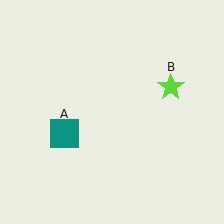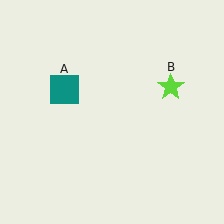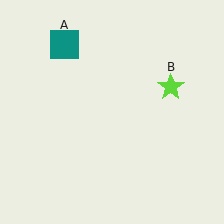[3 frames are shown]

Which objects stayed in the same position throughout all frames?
Lime star (object B) remained stationary.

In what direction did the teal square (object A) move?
The teal square (object A) moved up.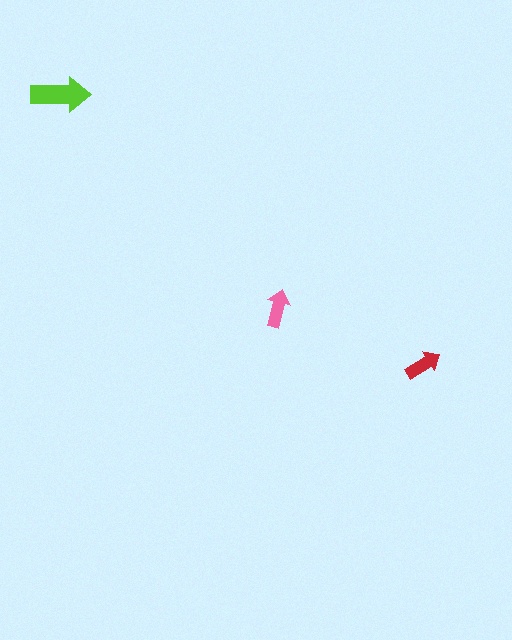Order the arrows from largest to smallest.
the lime one, the pink one, the red one.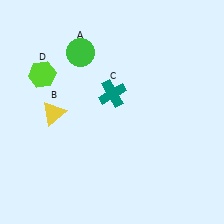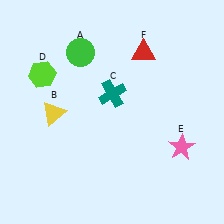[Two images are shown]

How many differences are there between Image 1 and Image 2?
There are 2 differences between the two images.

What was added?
A pink star (E), a red triangle (F) were added in Image 2.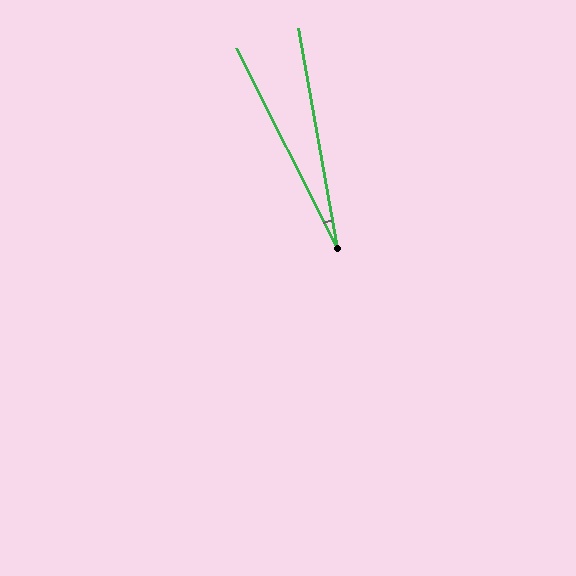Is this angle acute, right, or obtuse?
It is acute.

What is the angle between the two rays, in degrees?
Approximately 17 degrees.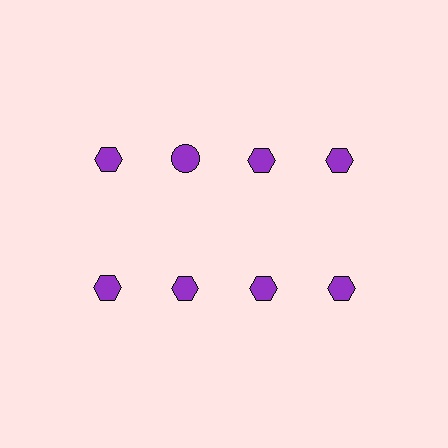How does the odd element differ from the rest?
It has a different shape: circle instead of hexagon.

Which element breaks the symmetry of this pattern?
The purple circle in the top row, second from left column breaks the symmetry. All other shapes are purple hexagons.